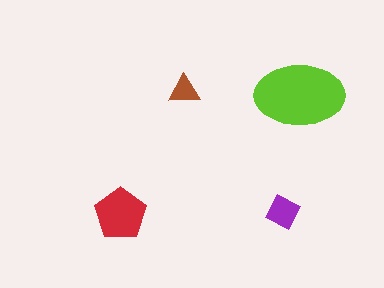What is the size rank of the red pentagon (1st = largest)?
2nd.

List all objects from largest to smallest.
The lime ellipse, the red pentagon, the purple diamond, the brown triangle.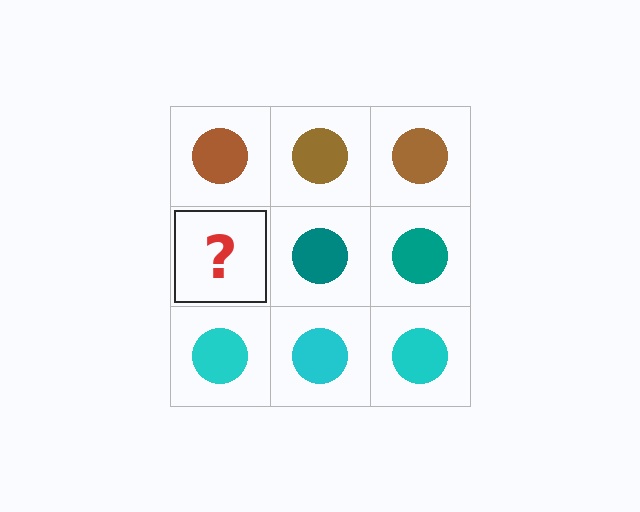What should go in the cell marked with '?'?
The missing cell should contain a teal circle.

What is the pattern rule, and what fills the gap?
The rule is that each row has a consistent color. The gap should be filled with a teal circle.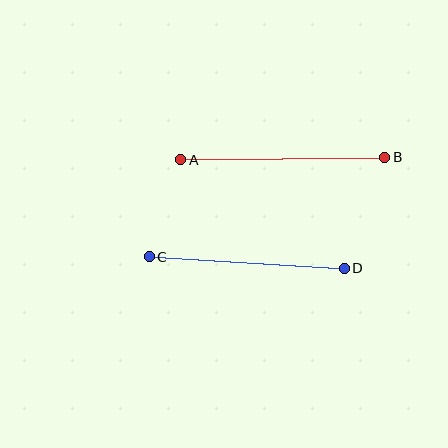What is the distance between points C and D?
The distance is approximately 196 pixels.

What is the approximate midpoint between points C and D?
The midpoint is at approximately (247, 262) pixels.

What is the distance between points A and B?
The distance is approximately 204 pixels.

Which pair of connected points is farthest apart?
Points A and B are farthest apart.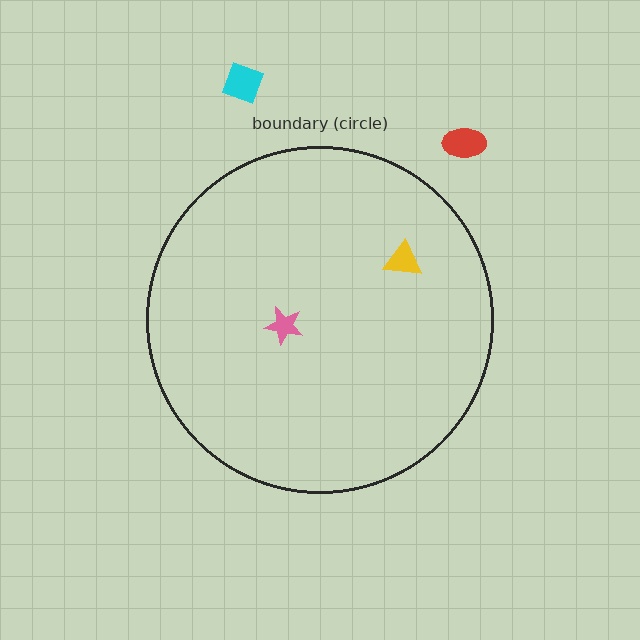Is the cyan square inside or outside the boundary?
Outside.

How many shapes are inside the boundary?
2 inside, 2 outside.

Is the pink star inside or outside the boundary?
Inside.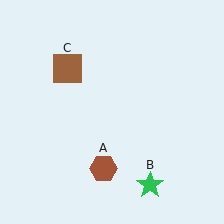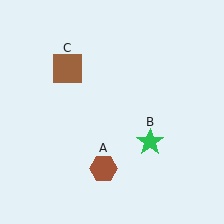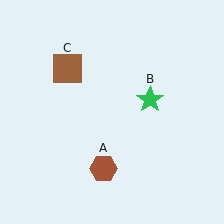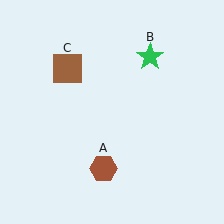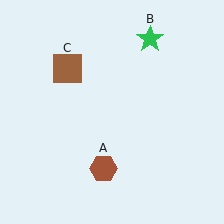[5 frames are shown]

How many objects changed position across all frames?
1 object changed position: green star (object B).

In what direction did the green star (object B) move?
The green star (object B) moved up.